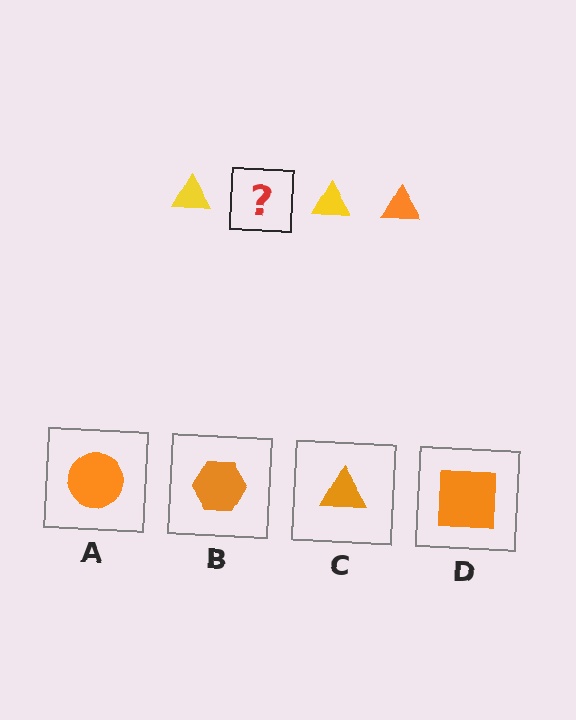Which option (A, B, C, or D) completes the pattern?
C.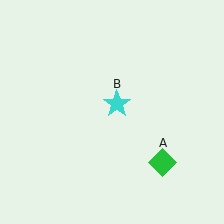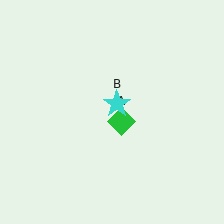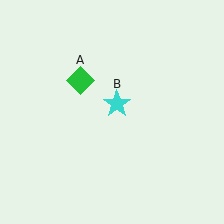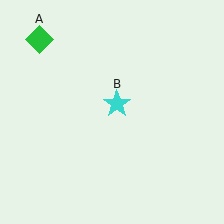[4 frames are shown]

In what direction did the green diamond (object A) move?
The green diamond (object A) moved up and to the left.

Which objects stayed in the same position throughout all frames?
Cyan star (object B) remained stationary.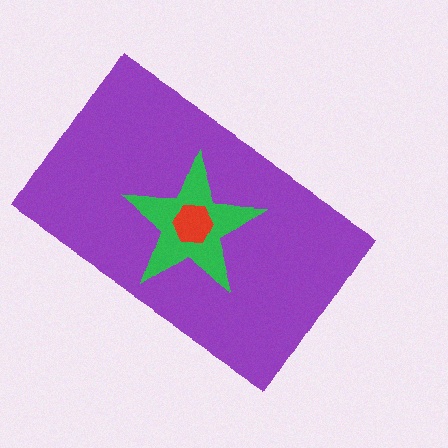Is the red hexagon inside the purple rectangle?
Yes.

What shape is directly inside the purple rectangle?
The green star.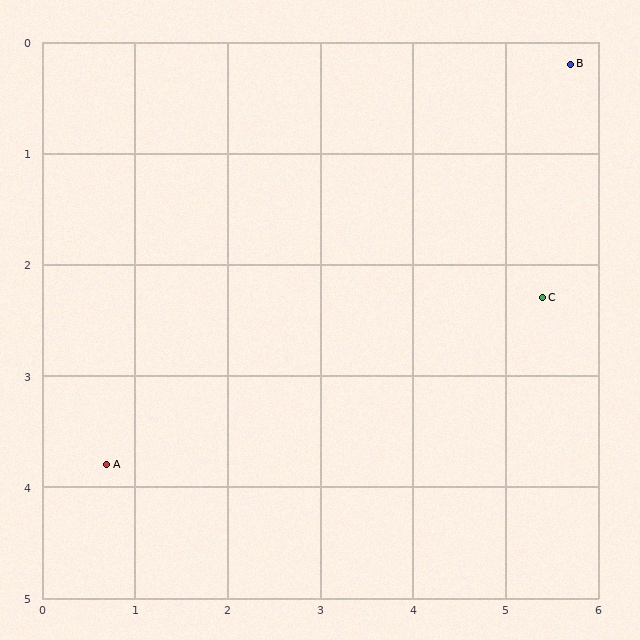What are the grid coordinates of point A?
Point A is at approximately (0.7, 3.8).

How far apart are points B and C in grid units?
Points B and C are about 2.1 grid units apart.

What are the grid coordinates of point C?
Point C is at approximately (5.4, 2.3).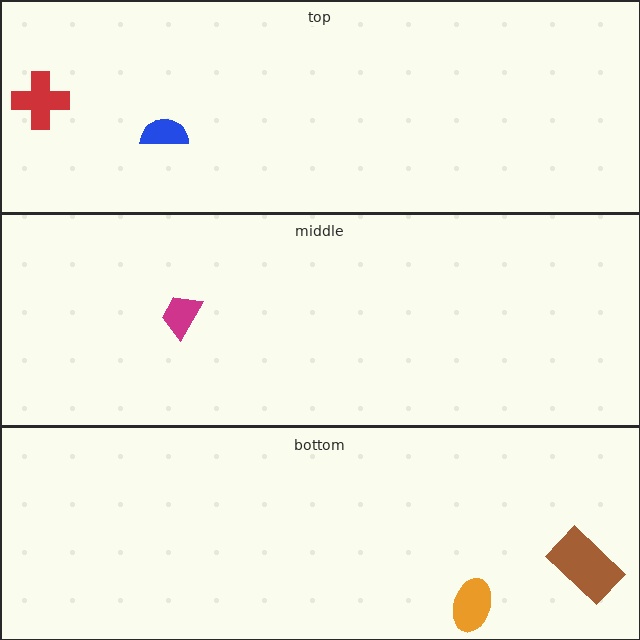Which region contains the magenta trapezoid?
The middle region.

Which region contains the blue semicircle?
The top region.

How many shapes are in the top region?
2.